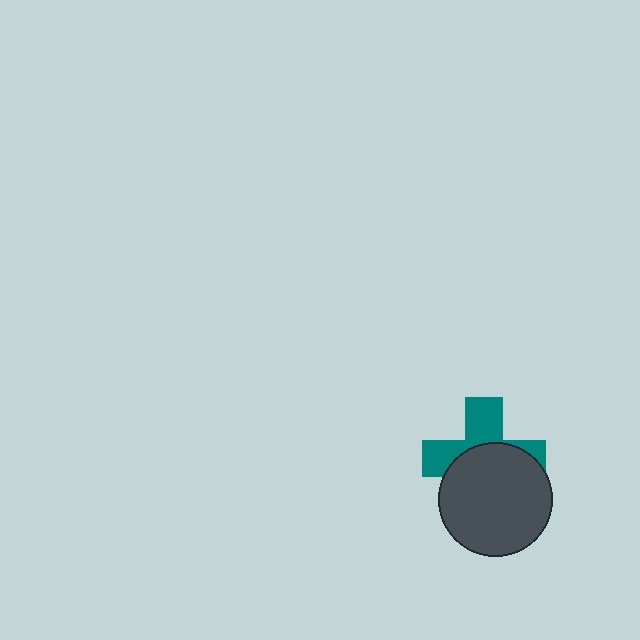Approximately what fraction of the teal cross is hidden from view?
Roughly 55% of the teal cross is hidden behind the dark gray circle.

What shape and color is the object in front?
The object in front is a dark gray circle.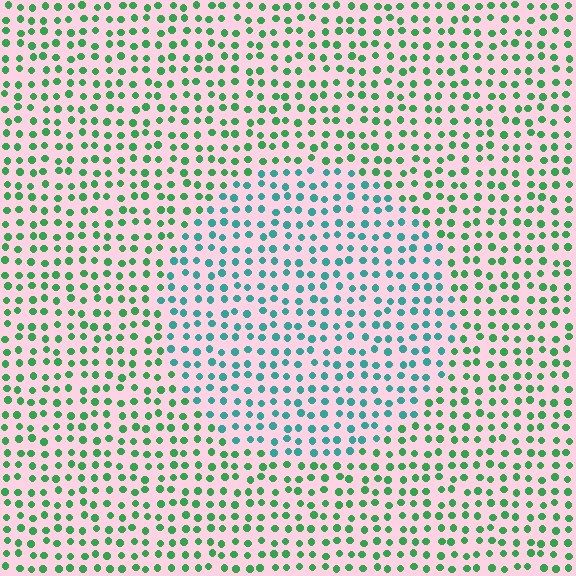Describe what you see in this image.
The image is filled with small green elements in a uniform arrangement. A circle-shaped region is visible where the elements are tinted to a slightly different hue, forming a subtle color boundary.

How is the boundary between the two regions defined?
The boundary is defined purely by a slight shift in hue (about 39 degrees). Spacing, size, and orientation are identical on both sides.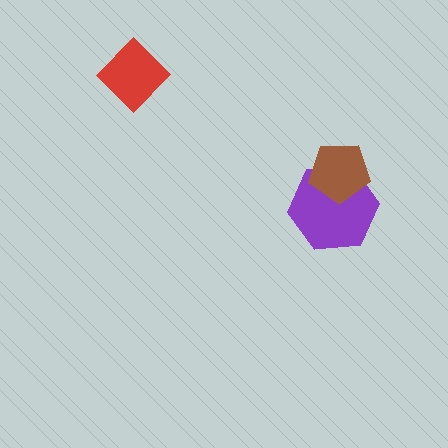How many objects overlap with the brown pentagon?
1 object overlaps with the brown pentagon.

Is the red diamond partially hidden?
No, no other shape covers it.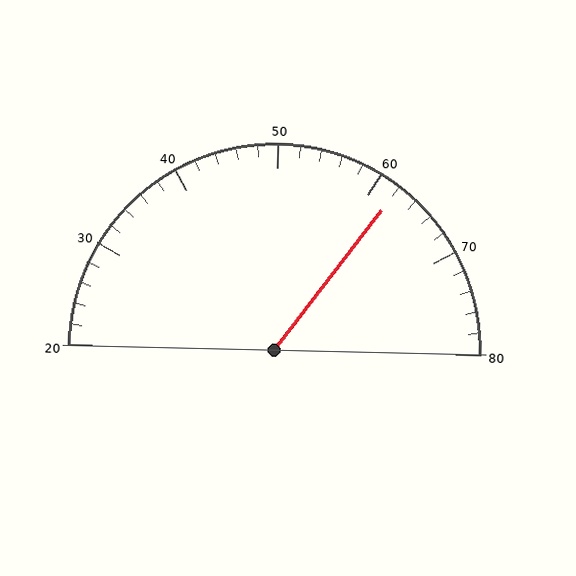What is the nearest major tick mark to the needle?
The nearest major tick mark is 60.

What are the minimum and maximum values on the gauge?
The gauge ranges from 20 to 80.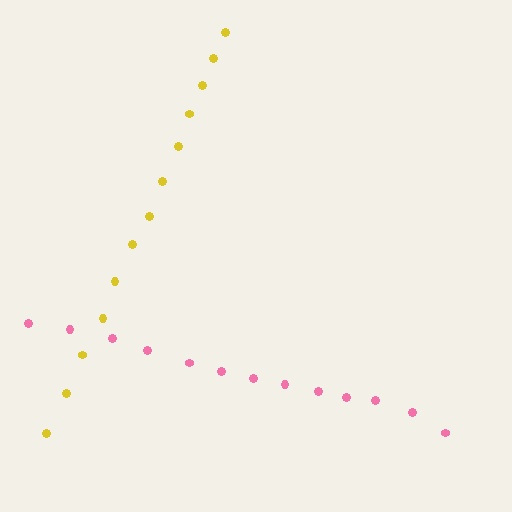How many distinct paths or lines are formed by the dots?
There are 2 distinct paths.